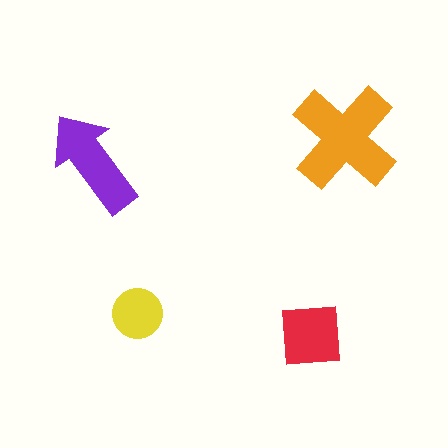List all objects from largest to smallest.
The orange cross, the purple arrow, the red square, the yellow circle.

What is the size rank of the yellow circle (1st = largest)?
4th.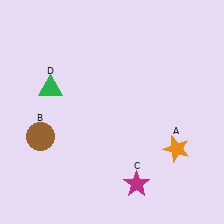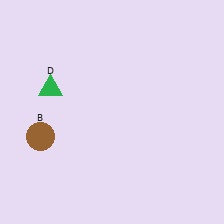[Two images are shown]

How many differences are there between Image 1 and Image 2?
There are 2 differences between the two images.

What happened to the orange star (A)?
The orange star (A) was removed in Image 2. It was in the bottom-right area of Image 1.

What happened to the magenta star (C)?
The magenta star (C) was removed in Image 2. It was in the bottom-right area of Image 1.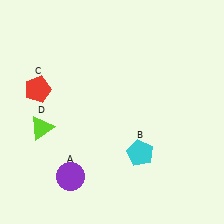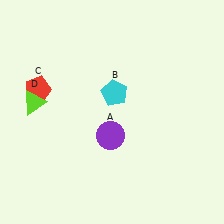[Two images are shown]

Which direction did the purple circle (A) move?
The purple circle (A) moved up.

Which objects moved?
The objects that moved are: the purple circle (A), the cyan pentagon (B), the lime triangle (D).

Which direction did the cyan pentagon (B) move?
The cyan pentagon (B) moved up.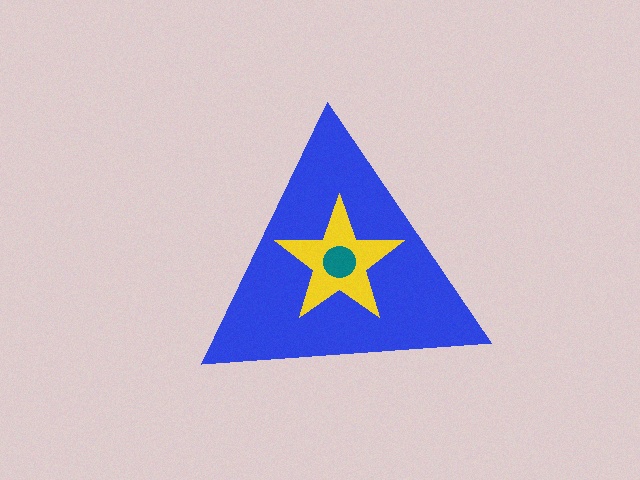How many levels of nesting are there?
3.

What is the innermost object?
The teal circle.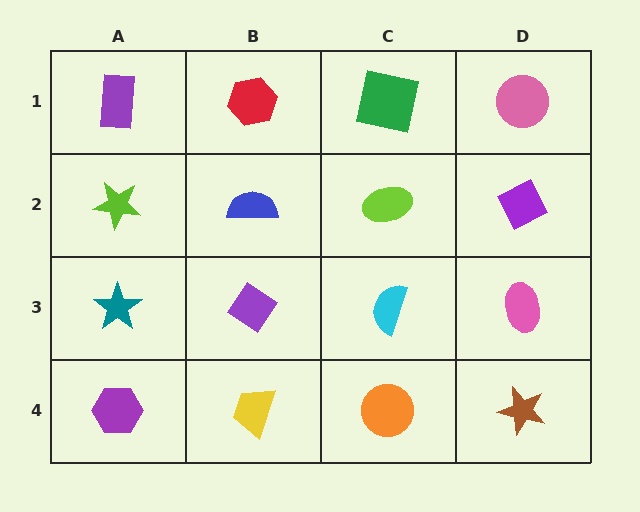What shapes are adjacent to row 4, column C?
A cyan semicircle (row 3, column C), a yellow trapezoid (row 4, column B), a brown star (row 4, column D).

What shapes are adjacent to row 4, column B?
A purple diamond (row 3, column B), a purple hexagon (row 4, column A), an orange circle (row 4, column C).